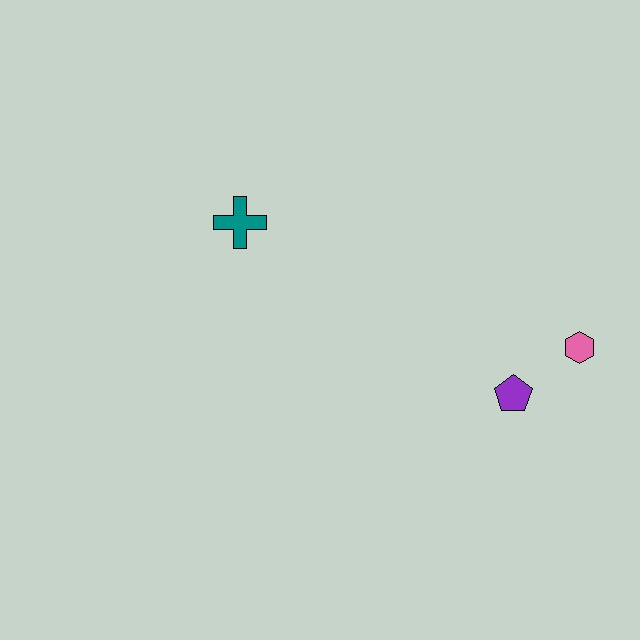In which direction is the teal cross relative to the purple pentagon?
The teal cross is to the left of the purple pentagon.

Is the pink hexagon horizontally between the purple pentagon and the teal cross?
No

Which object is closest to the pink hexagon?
The purple pentagon is closest to the pink hexagon.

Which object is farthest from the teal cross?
The pink hexagon is farthest from the teal cross.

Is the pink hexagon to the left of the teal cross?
No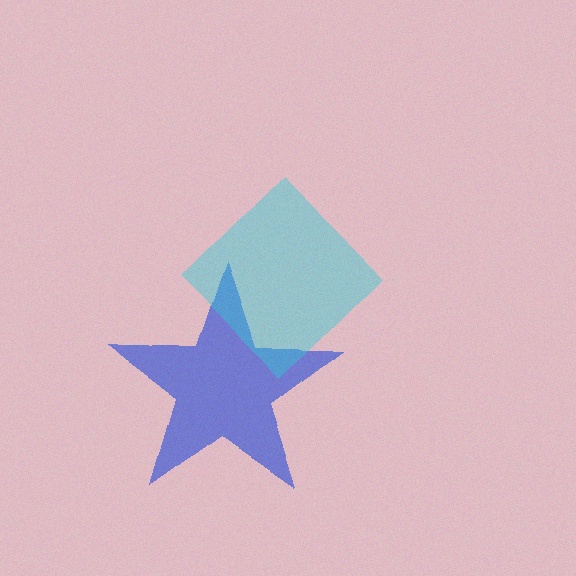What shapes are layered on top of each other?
The layered shapes are: a blue star, a cyan diamond.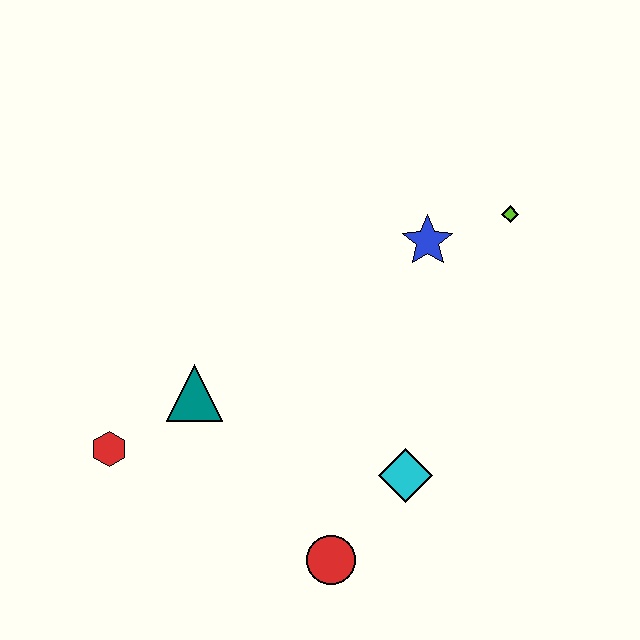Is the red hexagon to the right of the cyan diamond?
No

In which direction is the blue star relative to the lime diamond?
The blue star is to the left of the lime diamond.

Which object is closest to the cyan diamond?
The red circle is closest to the cyan diamond.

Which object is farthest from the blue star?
The red hexagon is farthest from the blue star.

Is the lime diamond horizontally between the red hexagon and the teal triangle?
No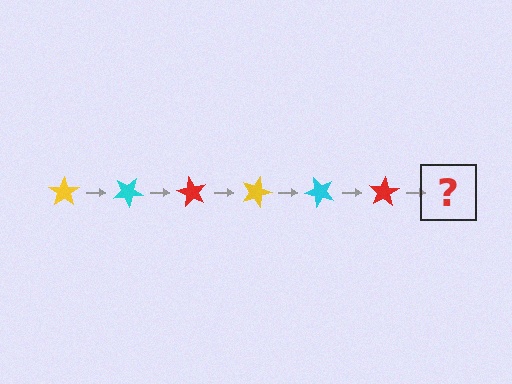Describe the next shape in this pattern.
It should be a yellow star, rotated 180 degrees from the start.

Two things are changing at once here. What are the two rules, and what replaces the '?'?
The two rules are that it rotates 30 degrees each step and the color cycles through yellow, cyan, and red. The '?' should be a yellow star, rotated 180 degrees from the start.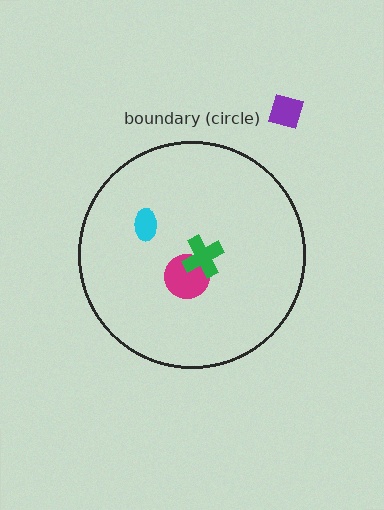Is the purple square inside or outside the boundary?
Outside.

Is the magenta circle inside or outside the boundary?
Inside.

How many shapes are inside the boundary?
3 inside, 1 outside.